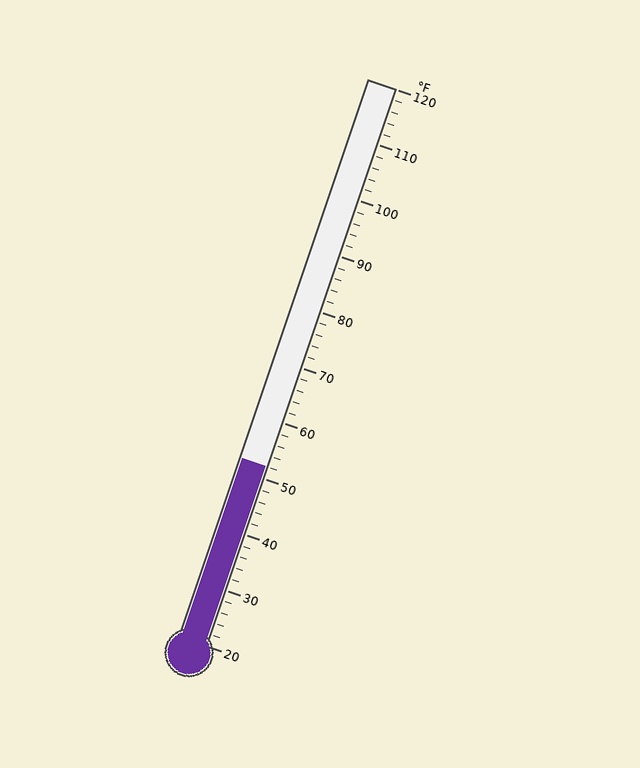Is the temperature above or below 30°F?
The temperature is above 30°F.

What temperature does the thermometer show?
The thermometer shows approximately 52°F.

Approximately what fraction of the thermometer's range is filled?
The thermometer is filled to approximately 30% of its range.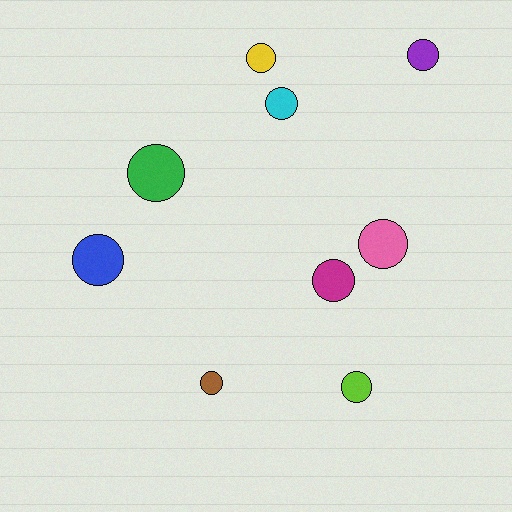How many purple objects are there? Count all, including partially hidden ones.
There is 1 purple object.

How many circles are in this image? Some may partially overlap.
There are 9 circles.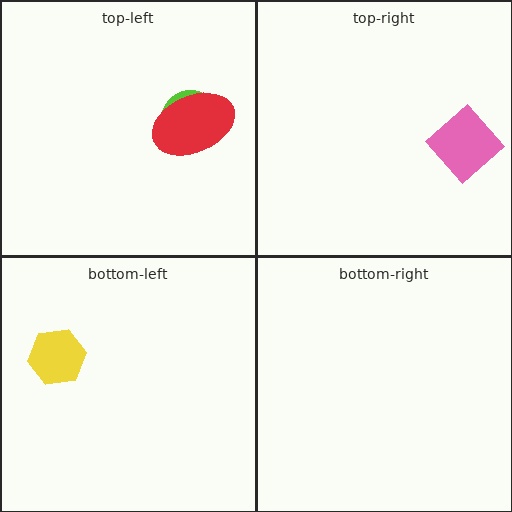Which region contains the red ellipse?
The top-left region.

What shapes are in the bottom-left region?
The yellow hexagon.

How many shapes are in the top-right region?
1.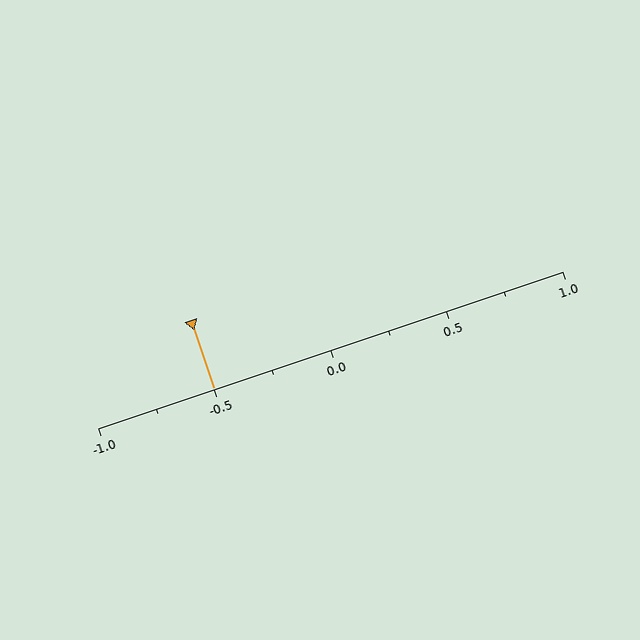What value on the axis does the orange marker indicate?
The marker indicates approximately -0.5.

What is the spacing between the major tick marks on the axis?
The major ticks are spaced 0.5 apart.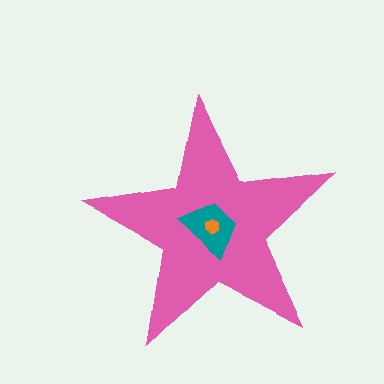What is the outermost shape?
The pink star.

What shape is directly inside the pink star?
The teal trapezoid.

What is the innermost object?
The orange hexagon.